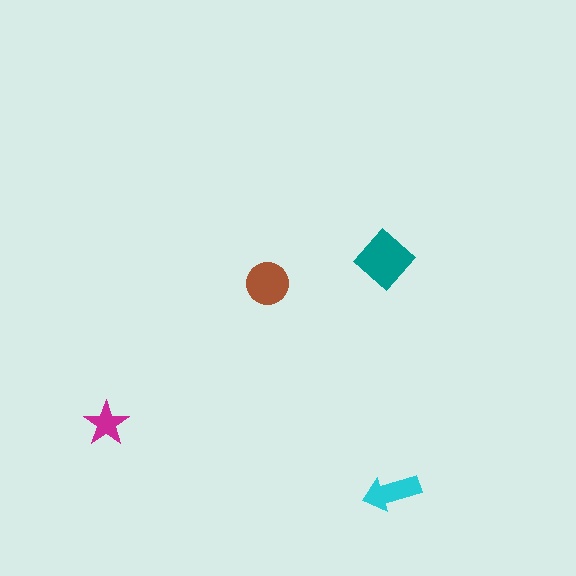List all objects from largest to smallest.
The teal diamond, the brown circle, the cyan arrow, the magenta star.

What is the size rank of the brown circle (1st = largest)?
2nd.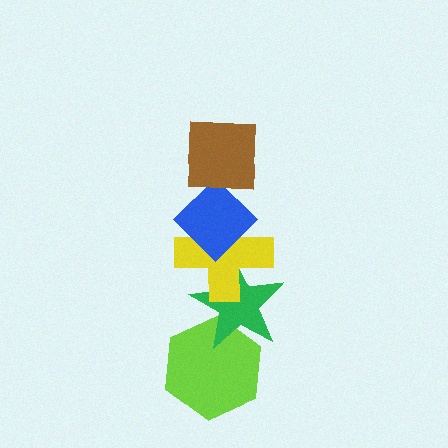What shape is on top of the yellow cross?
The blue diamond is on top of the yellow cross.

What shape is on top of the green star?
The yellow cross is on top of the green star.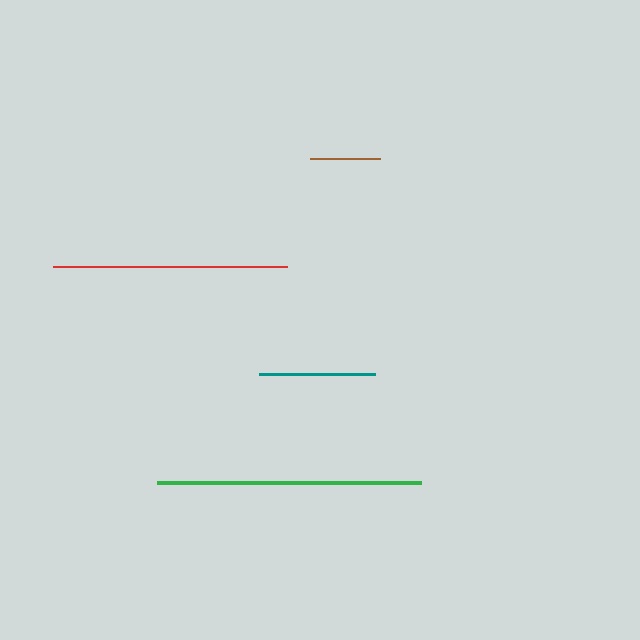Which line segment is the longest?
The green line is the longest at approximately 264 pixels.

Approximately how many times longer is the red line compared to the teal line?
The red line is approximately 2.0 times the length of the teal line.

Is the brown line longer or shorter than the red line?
The red line is longer than the brown line.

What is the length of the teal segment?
The teal segment is approximately 116 pixels long.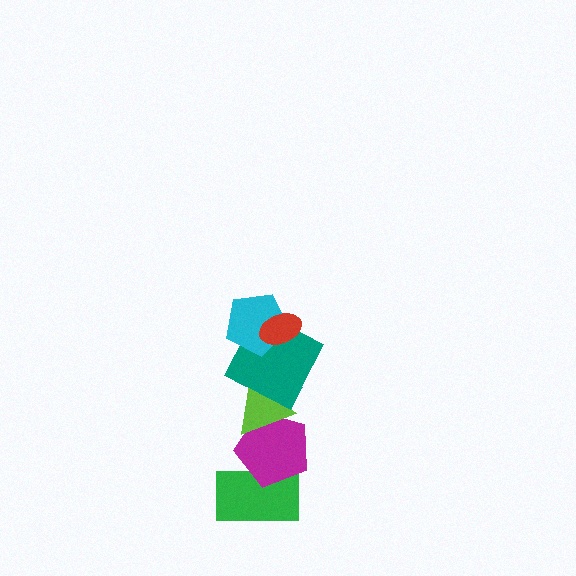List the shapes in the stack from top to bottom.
From top to bottom: the red ellipse, the cyan pentagon, the teal square, the lime triangle, the magenta pentagon, the green rectangle.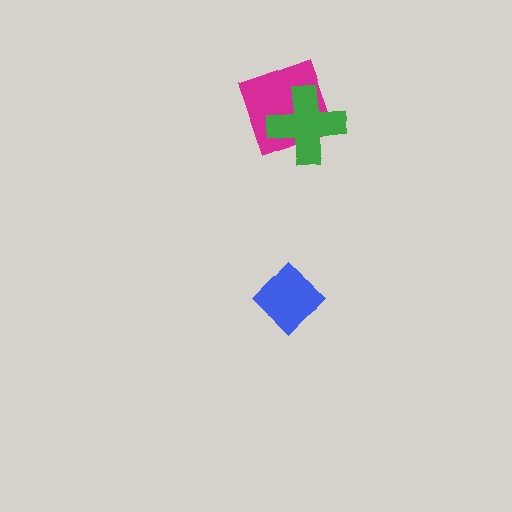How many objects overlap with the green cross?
1 object overlaps with the green cross.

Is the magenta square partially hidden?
Yes, it is partially covered by another shape.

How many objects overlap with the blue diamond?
0 objects overlap with the blue diamond.